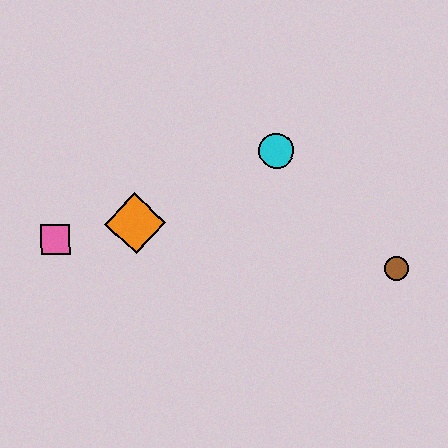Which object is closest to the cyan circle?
The orange diamond is closest to the cyan circle.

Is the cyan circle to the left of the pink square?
No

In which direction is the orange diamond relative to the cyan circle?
The orange diamond is to the left of the cyan circle.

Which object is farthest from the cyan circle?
The pink square is farthest from the cyan circle.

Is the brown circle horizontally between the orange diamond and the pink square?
No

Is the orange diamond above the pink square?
Yes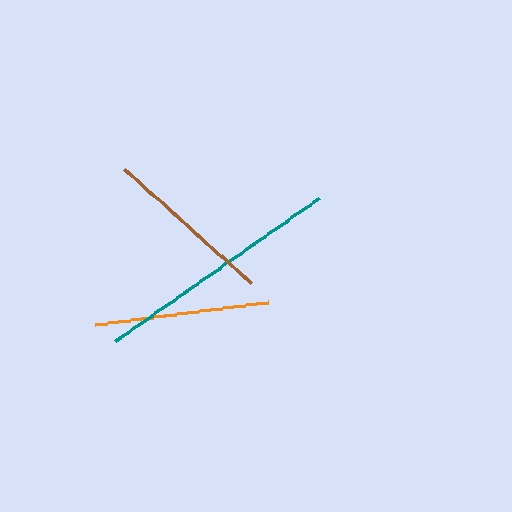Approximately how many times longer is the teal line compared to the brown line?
The teal line is approximately 1.5 times the length of the brown line.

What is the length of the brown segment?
The brown segment is approximately 171 pixels long.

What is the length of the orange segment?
The orange segment is approximately 174 pixels long.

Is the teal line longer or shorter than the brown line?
The teal line is longer than the brown line.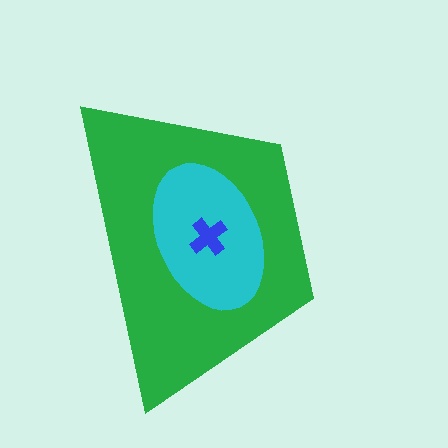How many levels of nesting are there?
3.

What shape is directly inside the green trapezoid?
The cyan ellipse.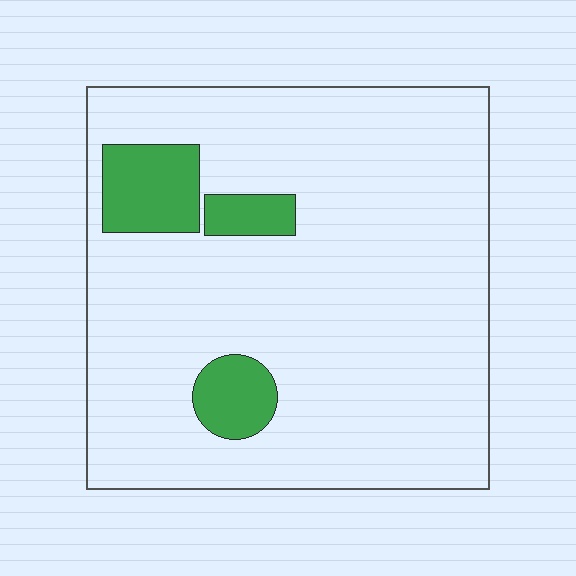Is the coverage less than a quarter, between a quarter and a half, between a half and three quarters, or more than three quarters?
Less than a quarter.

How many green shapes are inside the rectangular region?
3.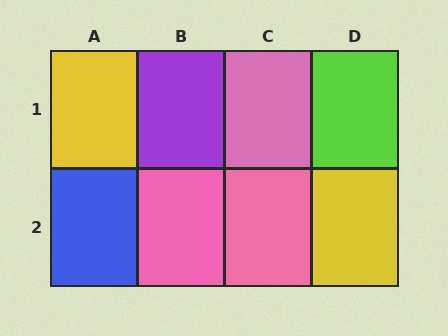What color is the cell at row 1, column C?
Pink.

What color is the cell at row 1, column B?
Purple.